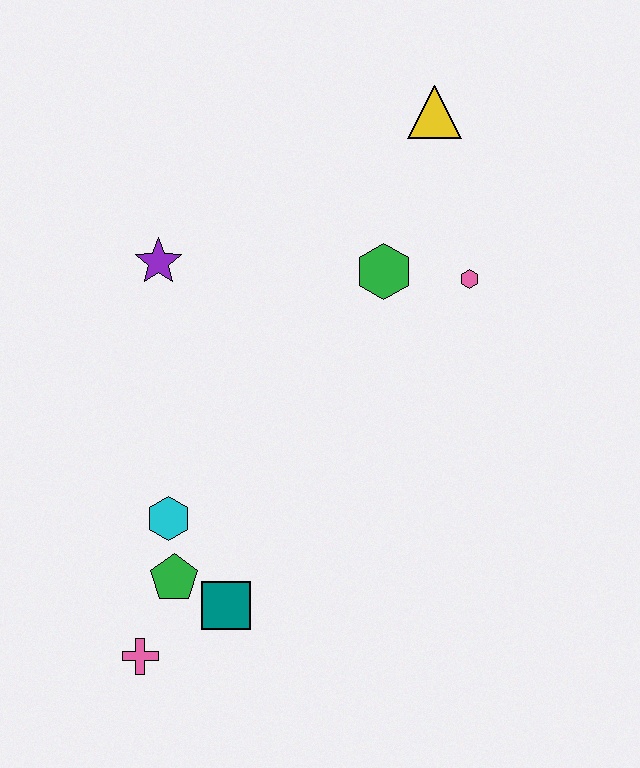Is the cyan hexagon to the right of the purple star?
Yes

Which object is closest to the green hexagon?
The pink hexagon is closest to the green hexagon.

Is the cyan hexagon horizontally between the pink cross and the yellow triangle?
Yes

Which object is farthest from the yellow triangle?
The pink cross is farthest from the yellow triangle.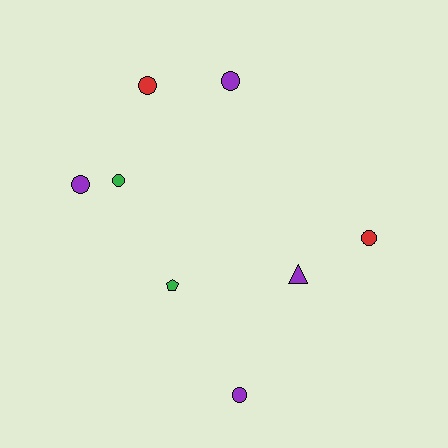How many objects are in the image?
There are 8 objects.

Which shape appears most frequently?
Circle, with 6 objects.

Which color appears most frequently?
Purple, with 4 objects.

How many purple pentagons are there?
There are no purple pentagons.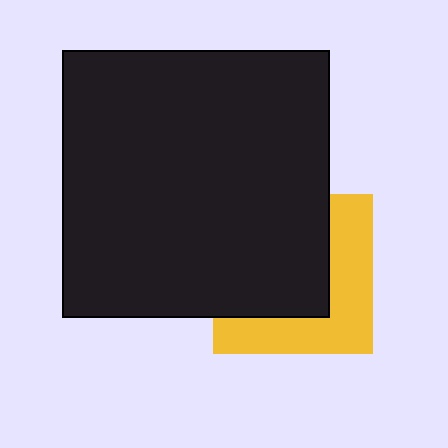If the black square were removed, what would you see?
You would see the complete yellow square.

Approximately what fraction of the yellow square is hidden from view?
Roughly 56% of the yellow square is hidden behind the black square.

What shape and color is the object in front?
The object in front is a black square.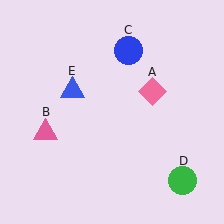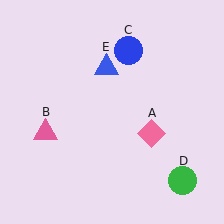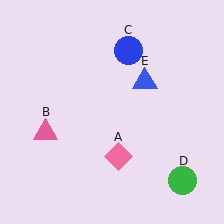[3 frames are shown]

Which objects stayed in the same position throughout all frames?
Pink triangle (object B) and blue circle (object C) and green circle (object D) remained stationary.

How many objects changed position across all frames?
2 objects changed position: pink diamond (object A), blue triangle (object E).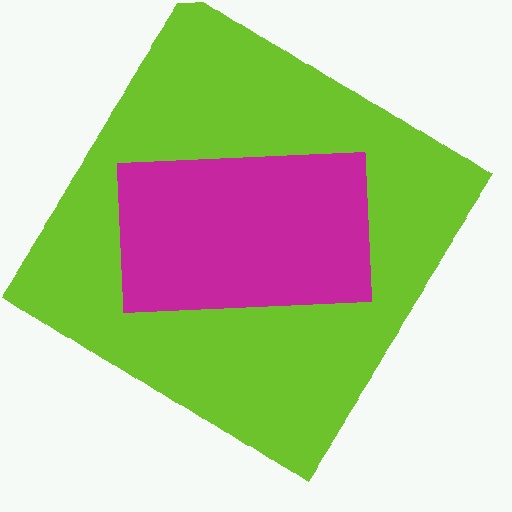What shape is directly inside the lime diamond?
The magenta rectangle.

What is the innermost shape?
The magenta rectangle.